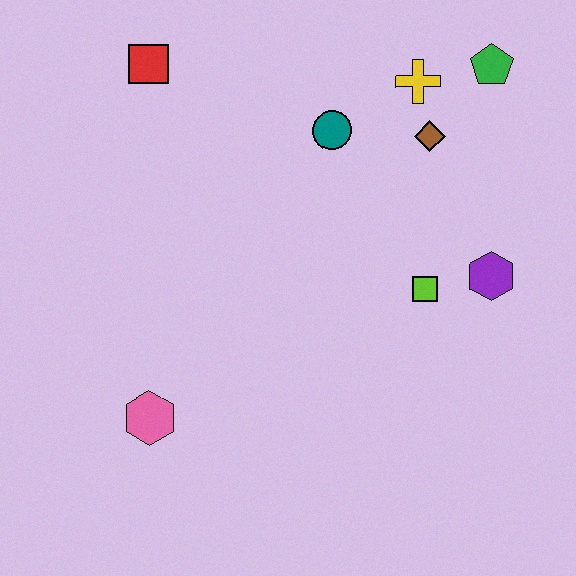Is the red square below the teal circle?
No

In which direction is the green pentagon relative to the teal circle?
The green pentagon is to the right of the teal circle.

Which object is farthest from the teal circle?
The pink hexagon is farthest from the teal circle.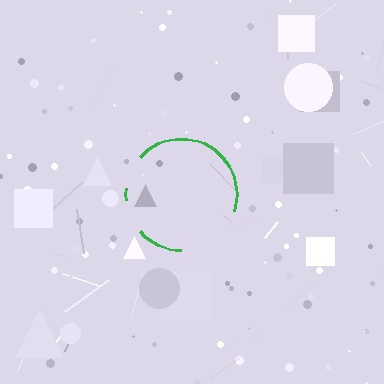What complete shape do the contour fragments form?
The contour fragments form a circle.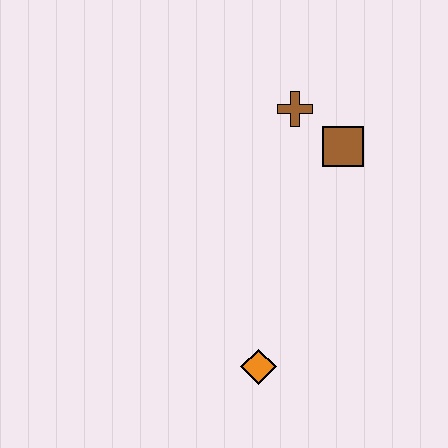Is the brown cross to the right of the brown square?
No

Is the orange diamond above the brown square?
No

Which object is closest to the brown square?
The brown cross is closest to the brown square.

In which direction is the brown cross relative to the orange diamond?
The brown cross is above the orange diamond.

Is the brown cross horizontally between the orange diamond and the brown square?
Yes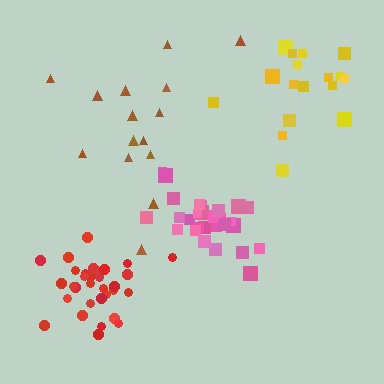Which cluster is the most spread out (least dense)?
Brown.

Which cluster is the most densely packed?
Pink.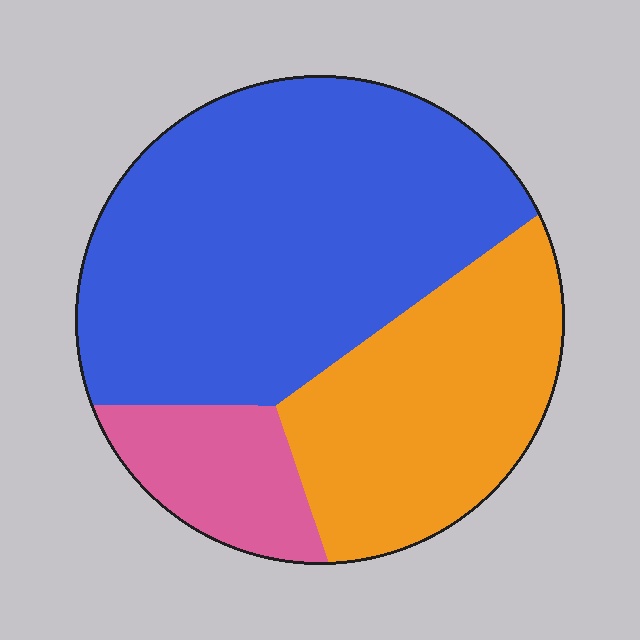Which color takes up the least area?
Pink, at roughly 15%.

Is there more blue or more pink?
Blue.